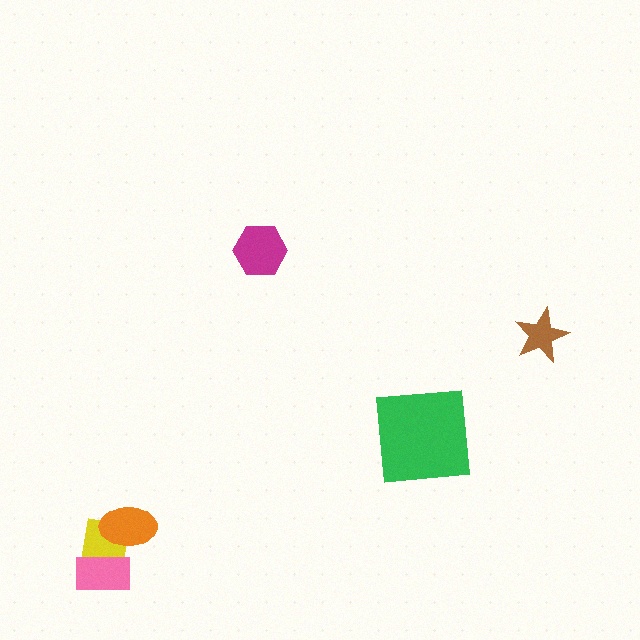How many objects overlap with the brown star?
0 objects overlap with the brown star.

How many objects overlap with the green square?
0 objects overlap with the green square.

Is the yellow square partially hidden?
Yes, it is partially covered by another shape.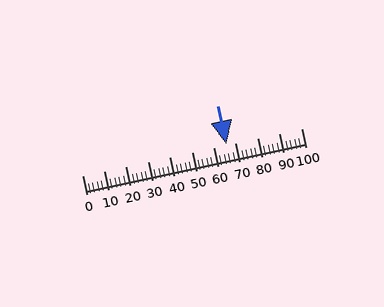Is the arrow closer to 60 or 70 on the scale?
The arrow is closer to 70.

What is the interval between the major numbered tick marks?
The major tick marks are spaced 10 units apart.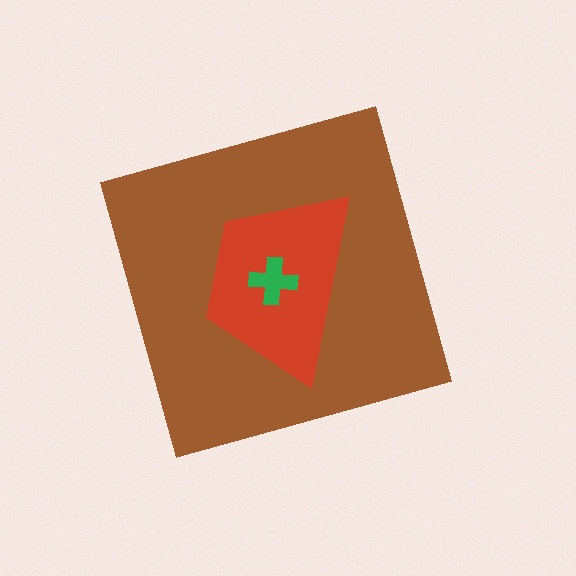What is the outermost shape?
The brown diamond.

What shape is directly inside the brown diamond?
The red trapezoid.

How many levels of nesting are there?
3.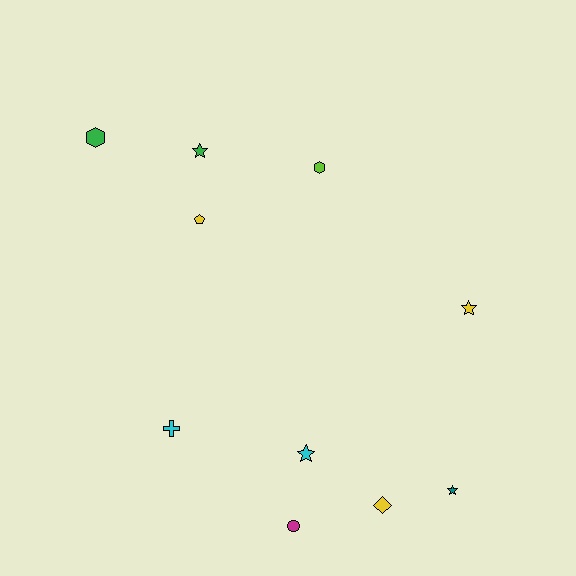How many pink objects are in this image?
There are no pink objects.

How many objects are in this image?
There are 10 objects.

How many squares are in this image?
There are no squares.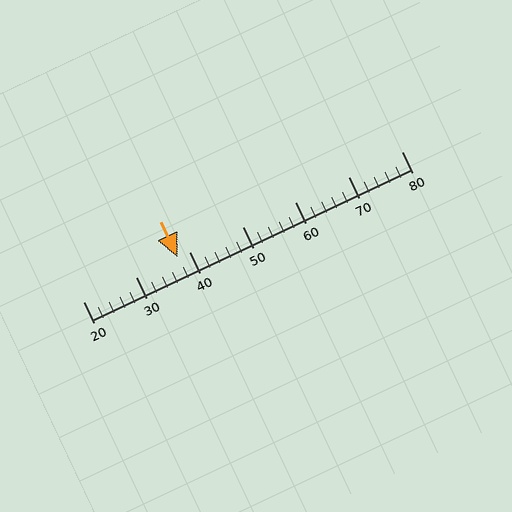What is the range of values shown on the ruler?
The ruler shows values from 20 to 80.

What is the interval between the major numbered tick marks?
The major tick marks are spaced 10 units apart.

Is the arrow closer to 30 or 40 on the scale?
The arrow is closer to 40.